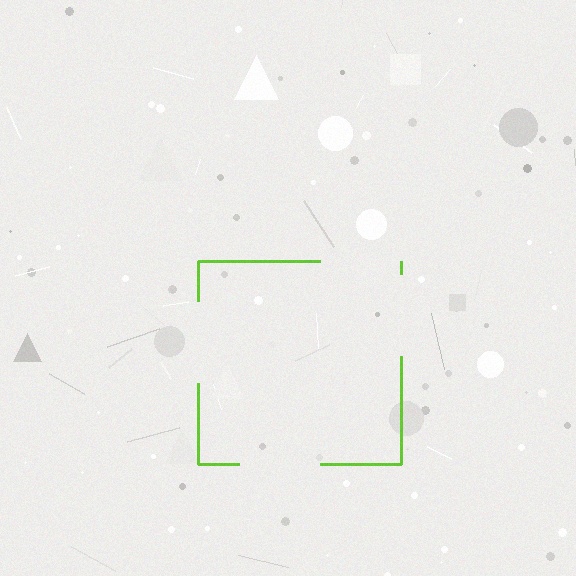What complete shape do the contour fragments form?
The contour fragments form a square.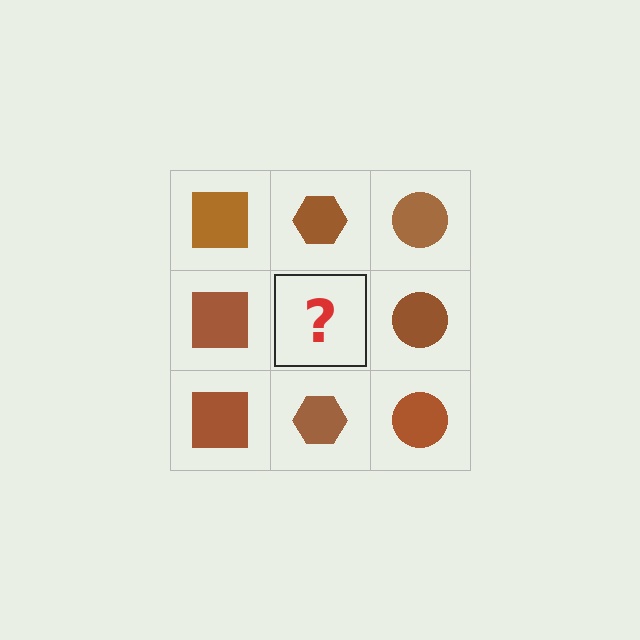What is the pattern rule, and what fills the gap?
The rule is that each column has a consistent shape. The gap should be filled with a brown hexagon.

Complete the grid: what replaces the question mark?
The question mark should be replaced with a brown hexagon.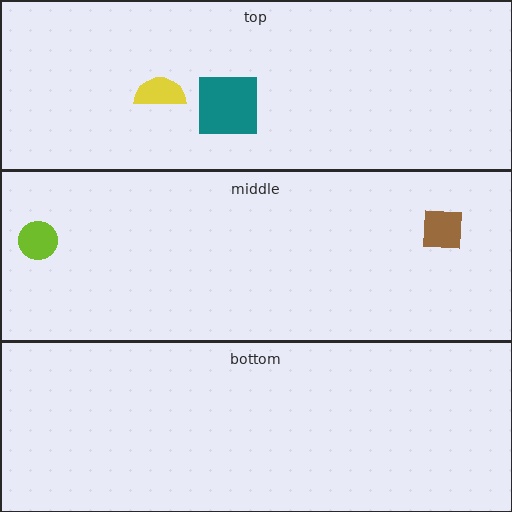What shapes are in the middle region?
The lime circle, the brown square.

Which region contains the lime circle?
The middle region.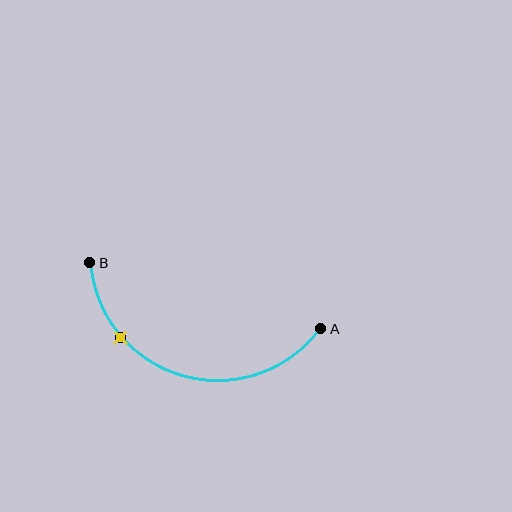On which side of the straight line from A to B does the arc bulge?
The arc bulges below the straight line connecting A and B.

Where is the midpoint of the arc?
The arc midpoint is the point on the curve farthest from the straight line joining A and B. It sits below that line.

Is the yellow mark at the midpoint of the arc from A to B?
No. The yellow mark lies on the arc but is closer to endpoint B. The arc midpoint would be at the point on the curve equidistant along the arc from both A and B.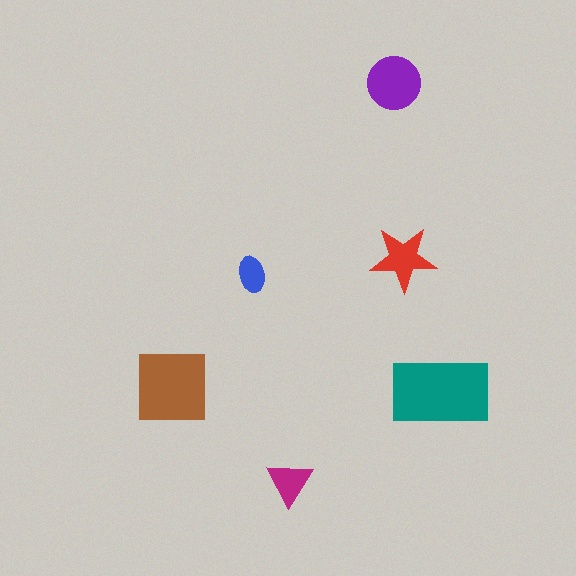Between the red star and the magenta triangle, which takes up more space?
The red star.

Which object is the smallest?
The blue ellipse.